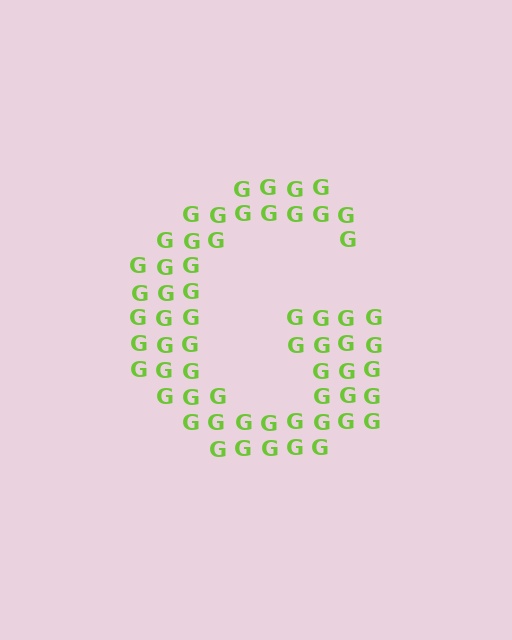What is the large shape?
The large shape is the letter G.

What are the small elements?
The small elements are letter G's.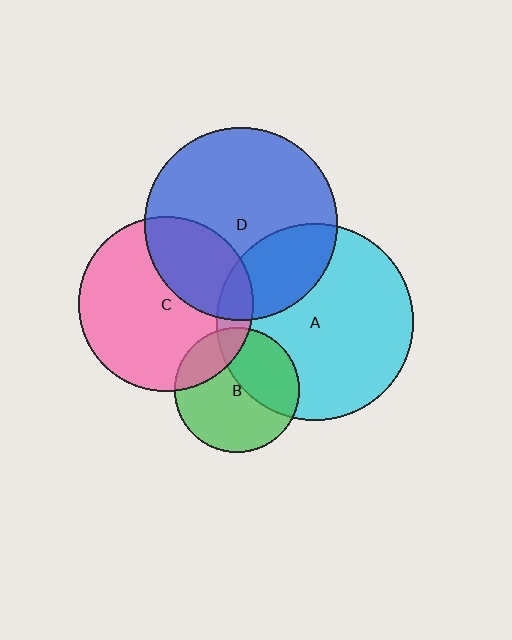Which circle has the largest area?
Circle A (cyan).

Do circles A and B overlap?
Yes.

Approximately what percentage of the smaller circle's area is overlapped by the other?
Approximately 40%.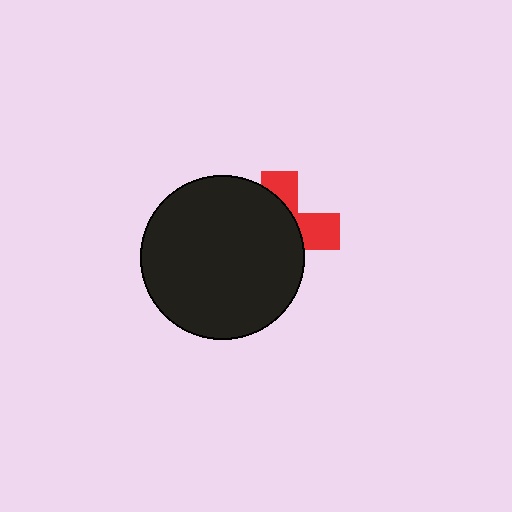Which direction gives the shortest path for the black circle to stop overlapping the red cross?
Moving left gives the shortest separation.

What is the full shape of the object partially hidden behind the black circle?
The partially hidden object is a red cross.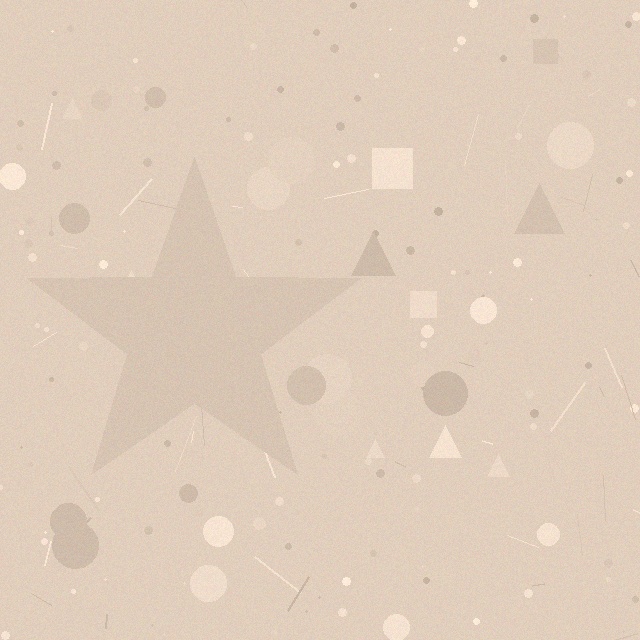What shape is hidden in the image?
A star is hidden in the image.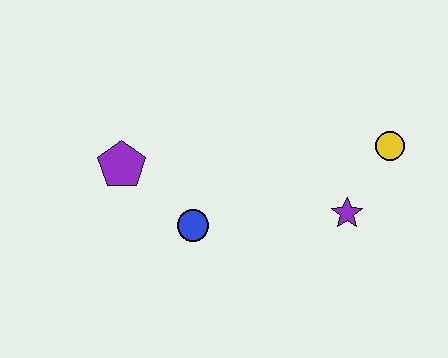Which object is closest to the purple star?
The yellow circle is closest to the purple star.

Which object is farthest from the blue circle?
The yellow circle is farthest from the blue circle.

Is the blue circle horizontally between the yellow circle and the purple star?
No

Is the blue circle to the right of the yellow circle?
No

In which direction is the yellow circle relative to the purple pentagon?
The yellow circle is to the right of the purple pentagon.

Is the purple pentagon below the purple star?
No